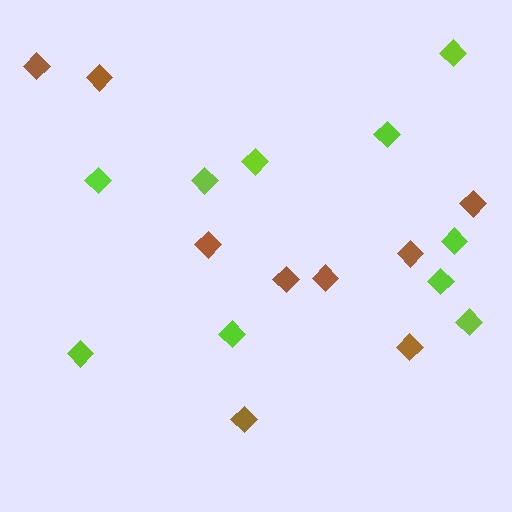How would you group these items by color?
There are 2 groups: one group of lime diamonds (10) and one group of brown diamonds (9).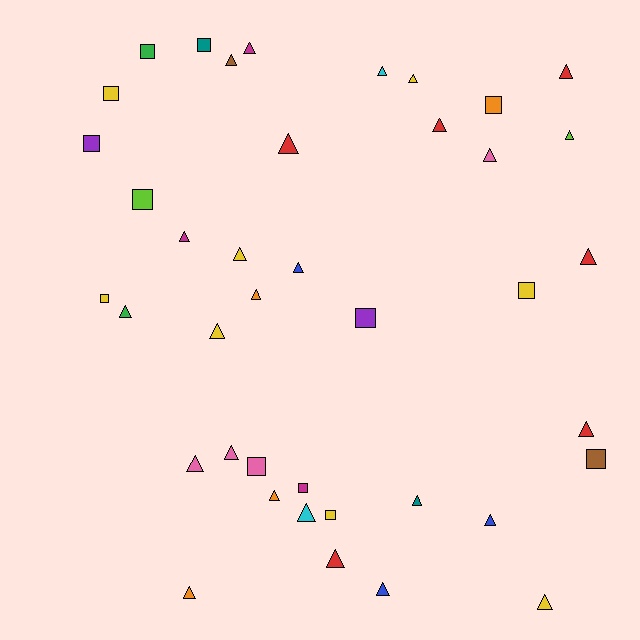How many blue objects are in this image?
There are 3 blue objects.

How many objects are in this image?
There are 40 objects.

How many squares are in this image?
There are 13 squares.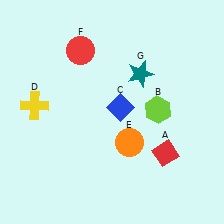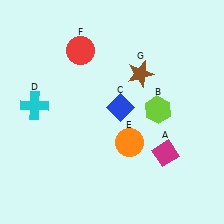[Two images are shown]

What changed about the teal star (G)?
In Image 1, G is teal. In Image 2, it changed to brown.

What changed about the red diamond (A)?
In Image 1, A is red. In Image 2, it changed to magenta.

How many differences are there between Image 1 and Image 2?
There are 3 differences between the two images.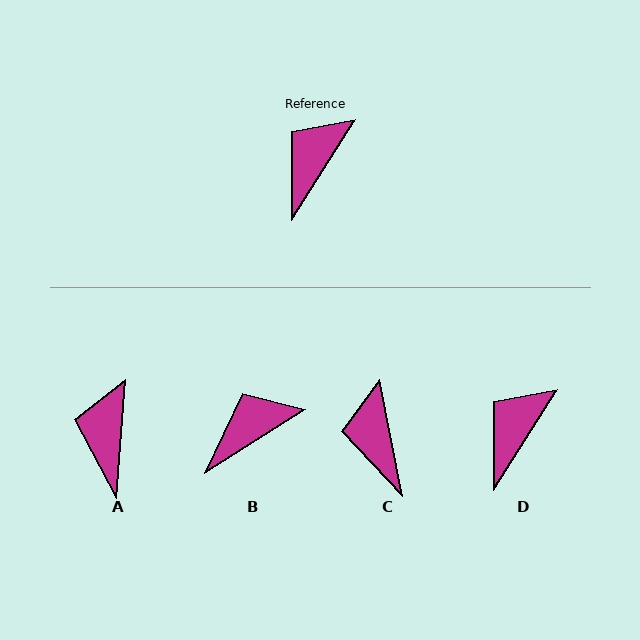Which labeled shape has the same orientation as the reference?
D.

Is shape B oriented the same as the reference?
No, it is off by about 26 degrees.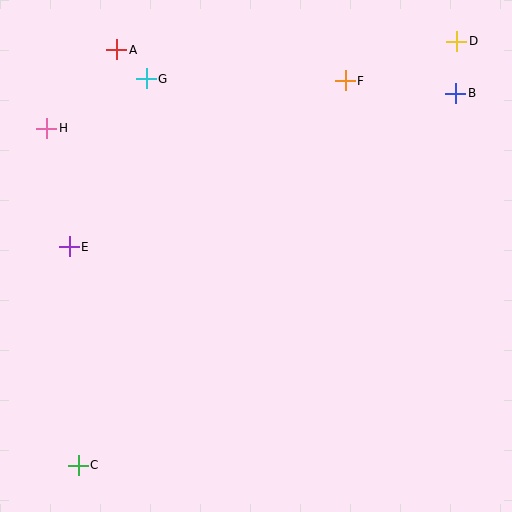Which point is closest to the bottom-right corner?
Point B is closest to the bottom-right corner.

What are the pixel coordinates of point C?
Point C is at (78, 465).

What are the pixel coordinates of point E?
Point E is at (69, 247).